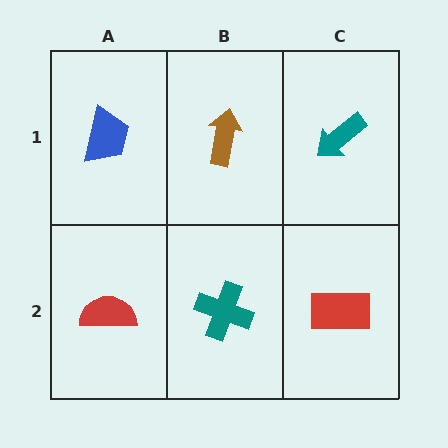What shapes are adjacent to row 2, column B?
A brown arrow (row 1, column B), a red semicircle (row 2, column A), a red rectangle (row 2, column C).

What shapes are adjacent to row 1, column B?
A teal cross (row 2, column B), a blue trapezoid (row 1, column A), a teal arrow (row 1, column C).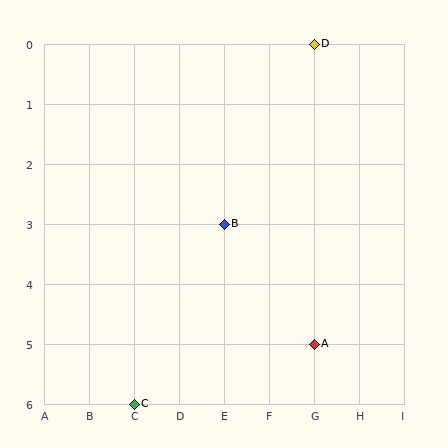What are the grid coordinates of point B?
Point B is at grid coordinates (E, 3).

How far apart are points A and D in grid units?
Points A and D are 5 rows apart.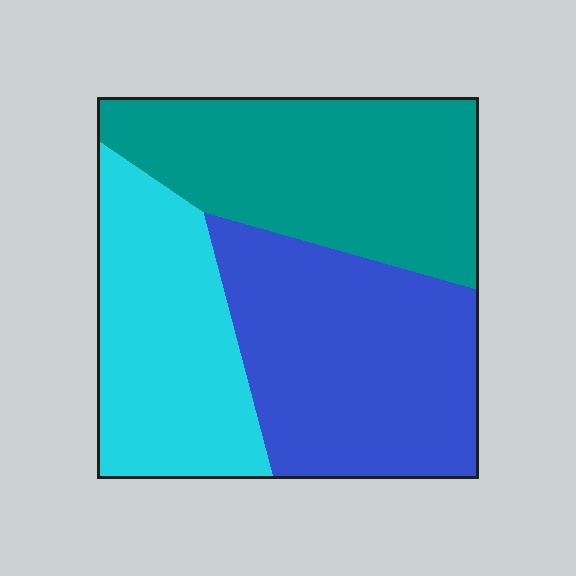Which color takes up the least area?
Cyan, at roughly 30%.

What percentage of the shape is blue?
Blue covers around 35% of the shape.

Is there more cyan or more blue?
Blue.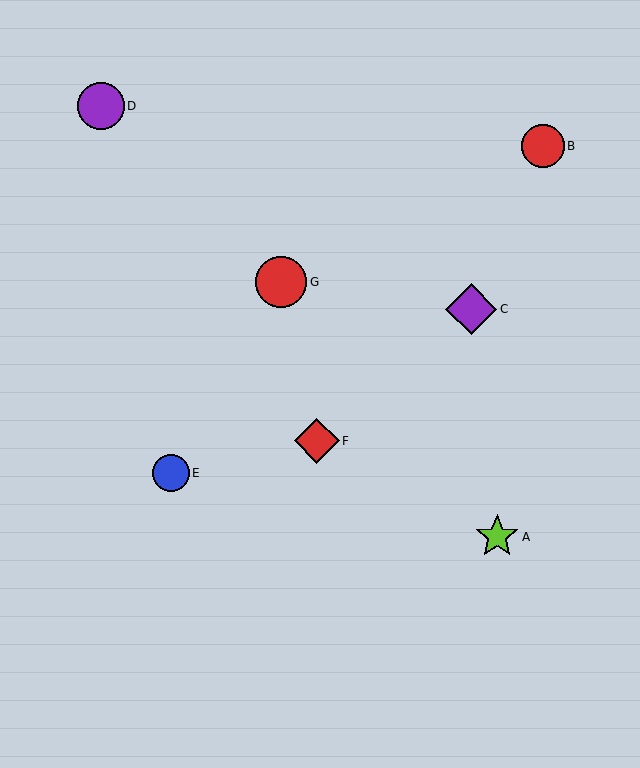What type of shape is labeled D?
Shape D is a purple circle.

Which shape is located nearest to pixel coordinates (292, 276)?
The red circle (labeled G) at (281, 282) is nearest to that location.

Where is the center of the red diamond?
The center of the red diamond is at (317, 441).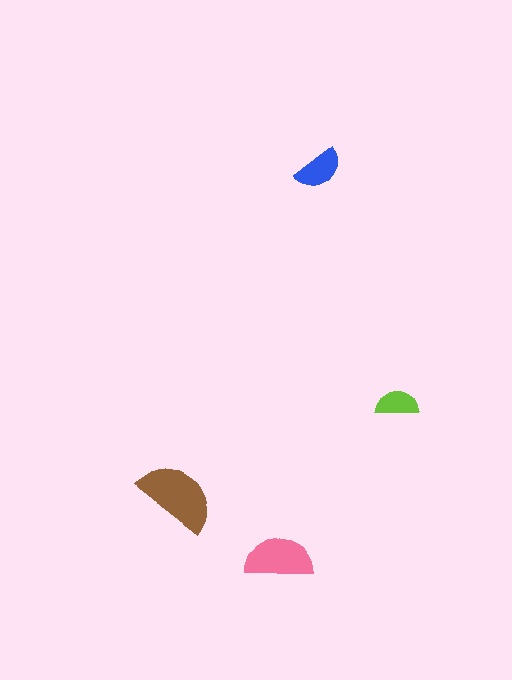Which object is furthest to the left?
The brown semicircle is leftmost.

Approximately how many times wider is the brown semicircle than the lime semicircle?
About 2 times wider.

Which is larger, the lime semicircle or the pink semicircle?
The pink one.